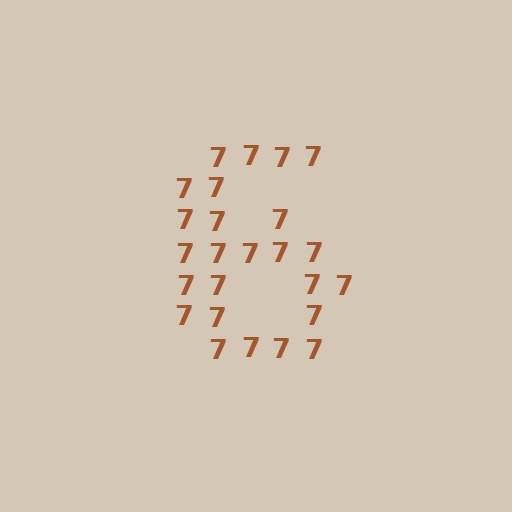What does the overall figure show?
The overall figure shows the digit 6.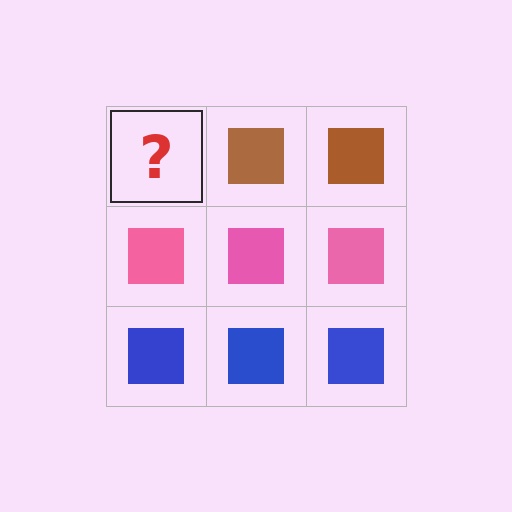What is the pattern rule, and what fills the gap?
The rule is that each row has a consistent color. The gap should be filled with a brown square.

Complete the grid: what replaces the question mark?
The question mark should be replaced with a brown square.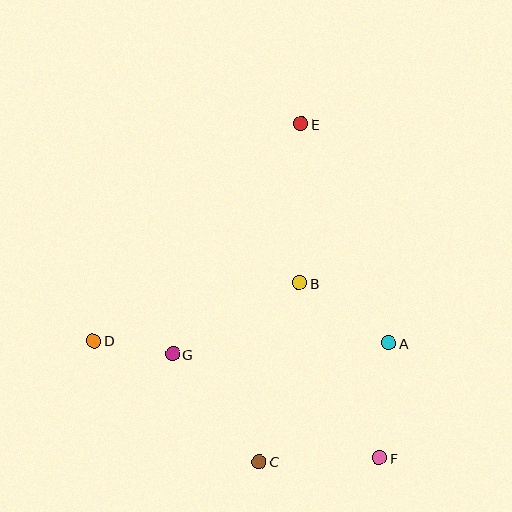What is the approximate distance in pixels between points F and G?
The distance between F and G is approximately 231 pixels.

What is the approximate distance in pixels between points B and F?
The distance between B and F is approximately 192 pixels.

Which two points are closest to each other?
Points D and G are closest to each other.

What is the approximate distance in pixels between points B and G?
The distance between B and G is approximately 146 pixels.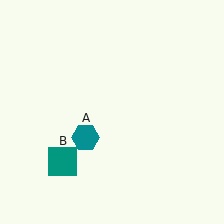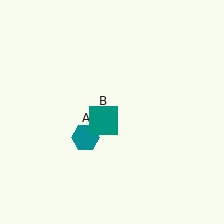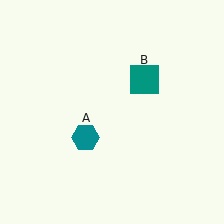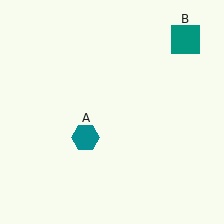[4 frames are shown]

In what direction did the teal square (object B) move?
The teal square (object B) moved up and to the right.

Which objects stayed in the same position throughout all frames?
Teal hexagon (object A) remained stationary.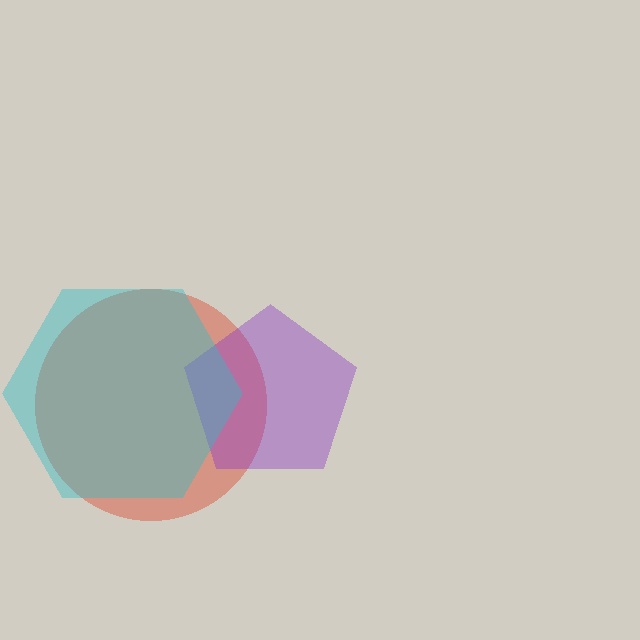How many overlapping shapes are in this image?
There are 3 overlapping shapes in the image.